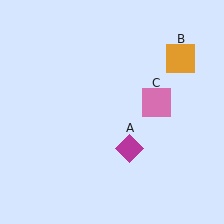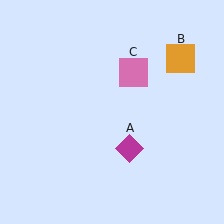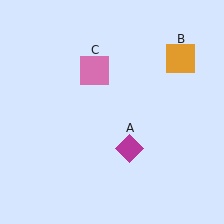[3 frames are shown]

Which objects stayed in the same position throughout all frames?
Magenta diamond (object A) and orange square (object B) remained stationary.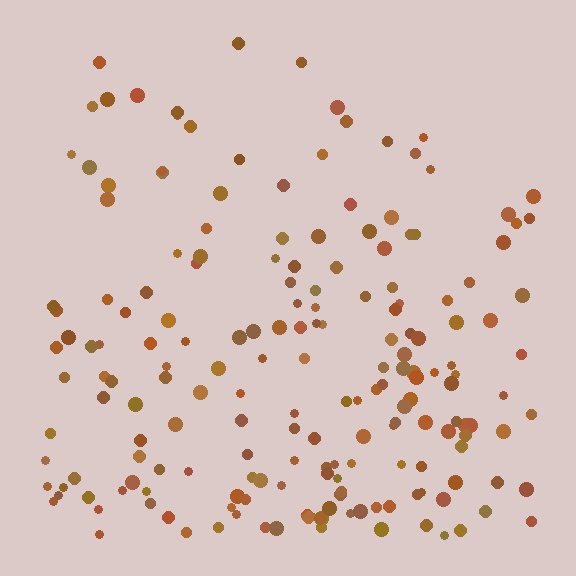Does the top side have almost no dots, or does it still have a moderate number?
Still a moderate number, just noticeably fewer than the bottom.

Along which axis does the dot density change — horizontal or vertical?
Vertical.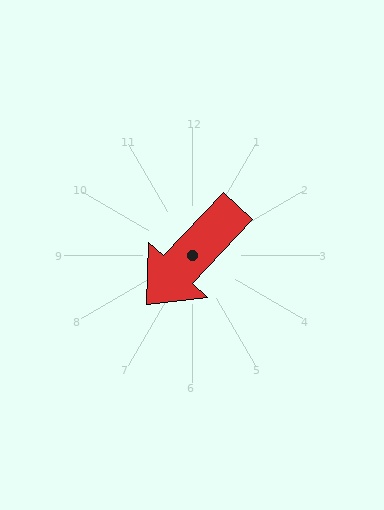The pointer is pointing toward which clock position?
Roughly 7 o'clock.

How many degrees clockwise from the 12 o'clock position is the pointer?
Approximately 223 degrees.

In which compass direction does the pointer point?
Southwest.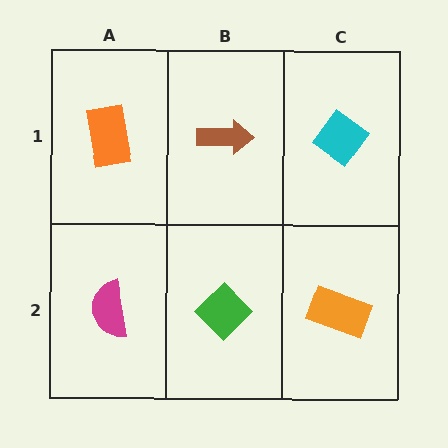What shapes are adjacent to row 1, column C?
An orange rectangle (row 2, column C), a brown arrow (row 1, column B).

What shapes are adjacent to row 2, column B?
A brown arrow (row 1, column B), a magenta semicircle (row 2, column A), an orange rectangle (row 2, column C).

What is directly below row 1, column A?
A magenta semicircle.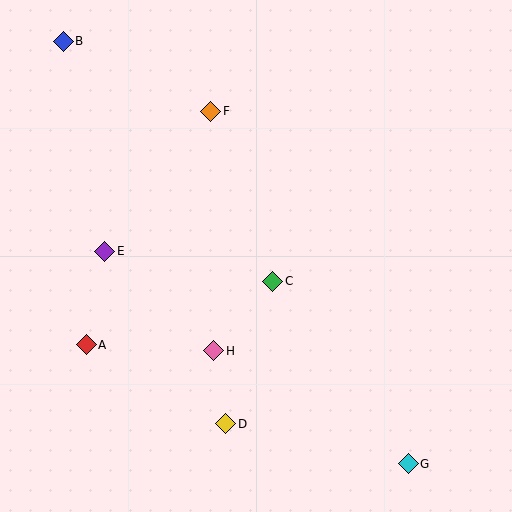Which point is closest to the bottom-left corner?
Point A is closest to the bottom-left corner.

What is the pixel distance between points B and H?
The distance between B and H is 344 pixels.